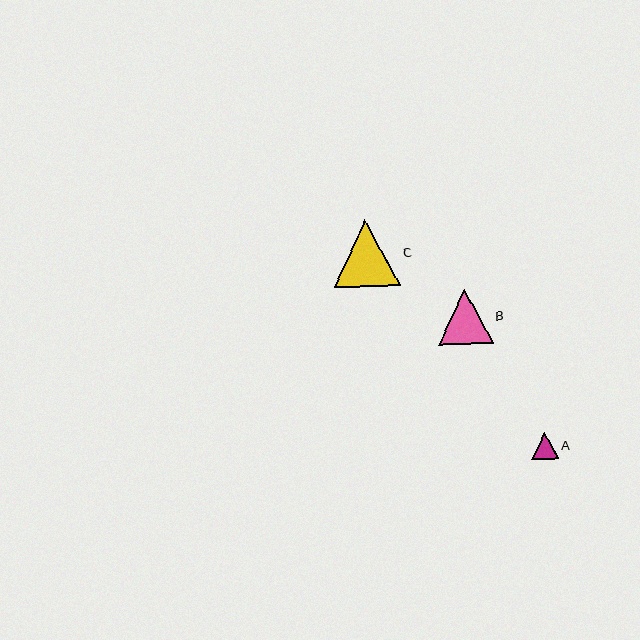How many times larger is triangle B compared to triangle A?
Triangle B is approximately 2.1 times the size of triangle A.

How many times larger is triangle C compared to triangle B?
Triangle C is approximately 1.2 times the size of triangle B.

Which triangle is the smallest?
Triangle A is the smallest with a size of approximately 27 pixels.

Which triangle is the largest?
Triangle C is the largest with a size of approximately 67 pixels.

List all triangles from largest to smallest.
From largest to smallest: C, B, A.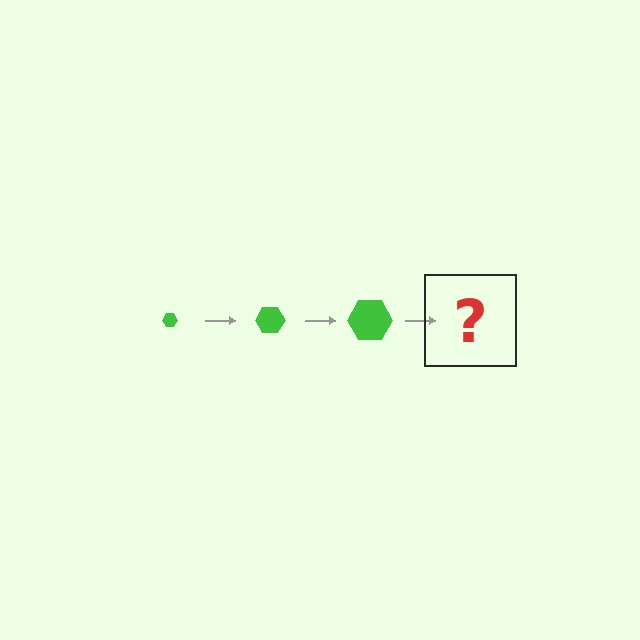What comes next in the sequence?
The next element should be a green hexagon, larger than the previous one.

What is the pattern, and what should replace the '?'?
The pattern is that the hexagon gets progressively larger each step. The '?' should be a green hexagon, larger than the previous one.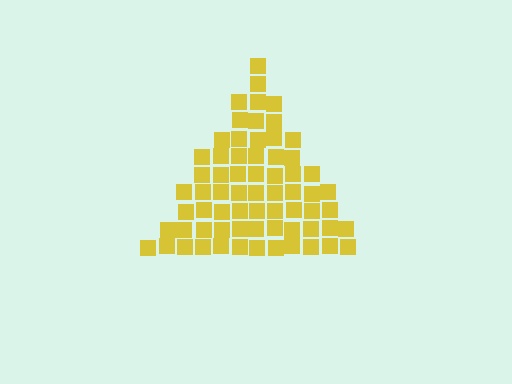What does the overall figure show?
The overall figure shows a triangle.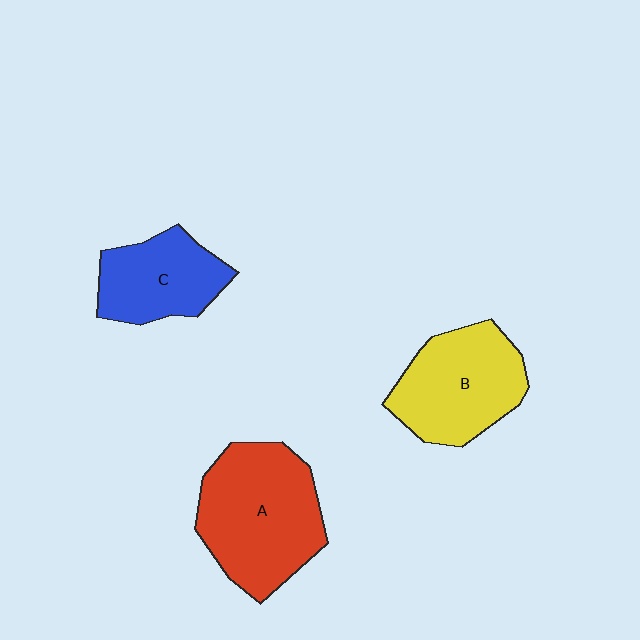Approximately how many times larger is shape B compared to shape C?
Approximately 1.3 times.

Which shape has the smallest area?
Shape C (blue).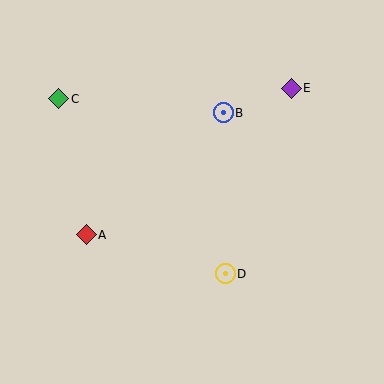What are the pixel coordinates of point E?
Point E is at (291, 88).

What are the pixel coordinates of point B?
Point B is at (223, 113).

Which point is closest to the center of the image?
Point B at (223, 113) is closest to the center.